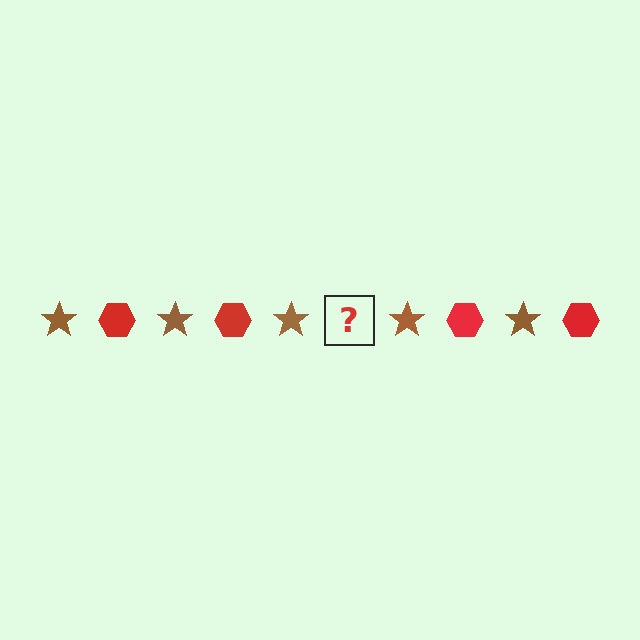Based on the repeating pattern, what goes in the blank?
The blank should be a red hexagon.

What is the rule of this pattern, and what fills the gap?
The rule is that the pattern alternates between brown star and red hexagon. The gap should be filled with a red hexagon.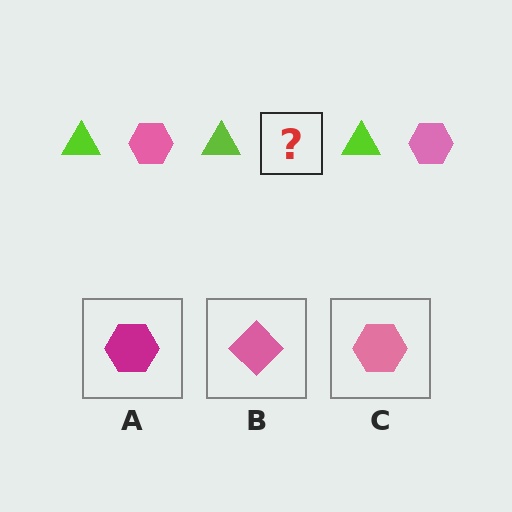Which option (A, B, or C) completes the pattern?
C.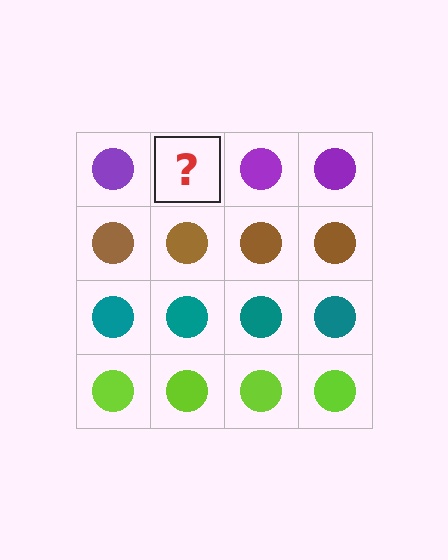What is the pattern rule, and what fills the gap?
The rule is that each row has a consistent color. The gap should be filled with a purple circle.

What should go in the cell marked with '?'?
The missing cell should contain a purple circle.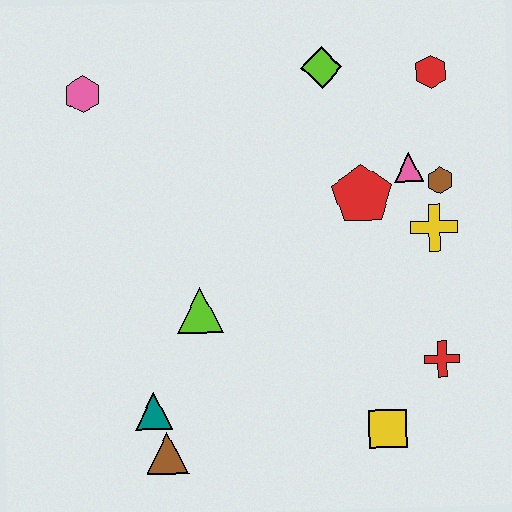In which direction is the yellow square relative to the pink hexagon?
The yellow square is below the pink hexagon.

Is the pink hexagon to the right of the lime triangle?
No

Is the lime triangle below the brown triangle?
No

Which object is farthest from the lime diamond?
The brown triangle is farthest from the lime diamond.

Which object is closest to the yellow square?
The red cross is closest to the yellow square.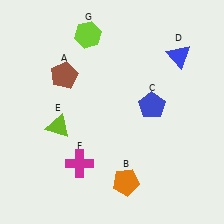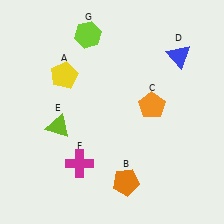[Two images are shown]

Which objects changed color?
A changed from brown to yellow. C changed from blue to orange.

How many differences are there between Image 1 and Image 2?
There are 2 differences between the two images.